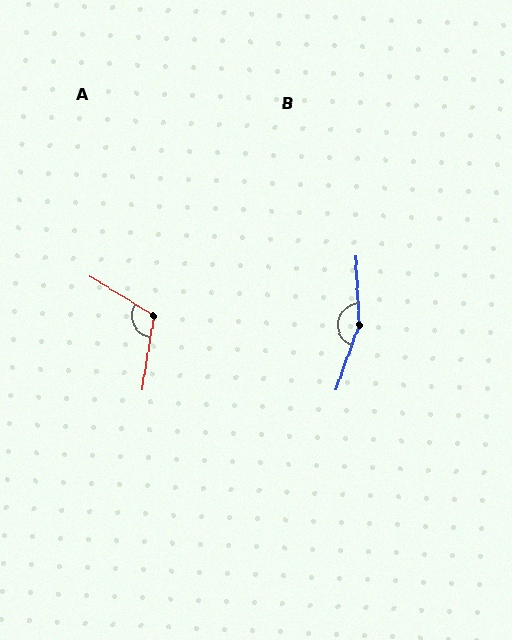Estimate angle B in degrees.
Approximately 157 degrees.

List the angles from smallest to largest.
A (113°), B (157°).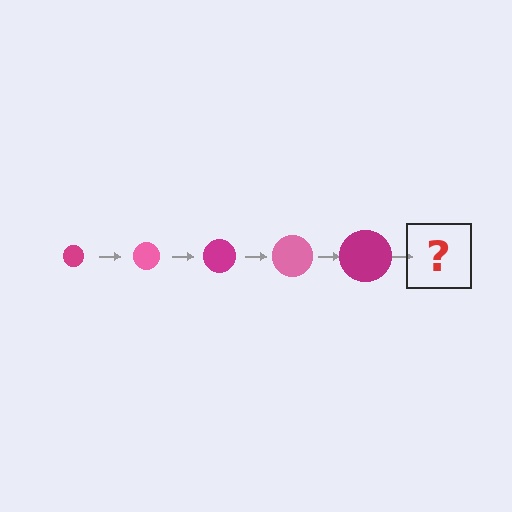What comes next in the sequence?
The next element should be a pink circle, larger than the previous one.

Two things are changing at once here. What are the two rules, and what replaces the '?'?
The two rules are that the circle grows larger each step and the color cycles through magenta and pink. The '?' should be a pink circle, larger than the previous one.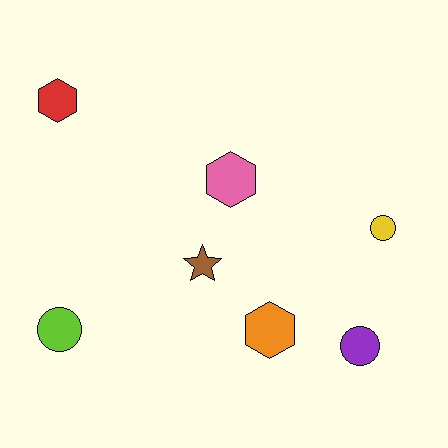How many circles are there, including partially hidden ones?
There are 3 circles.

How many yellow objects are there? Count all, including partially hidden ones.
There is 1 yellow object.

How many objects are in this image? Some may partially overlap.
There are 7 objects.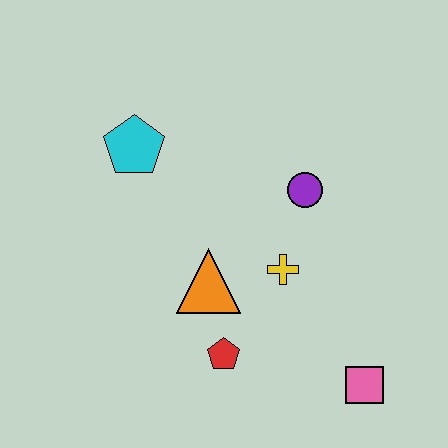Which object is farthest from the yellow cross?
The cyan pentagon is farthest from the yellow cross.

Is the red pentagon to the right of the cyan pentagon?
Yes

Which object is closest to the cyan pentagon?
The orange triangle is closest to the cyan pentagon.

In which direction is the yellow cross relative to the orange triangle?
The yellow cross is to the right of the orange triangle.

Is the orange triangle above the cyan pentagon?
No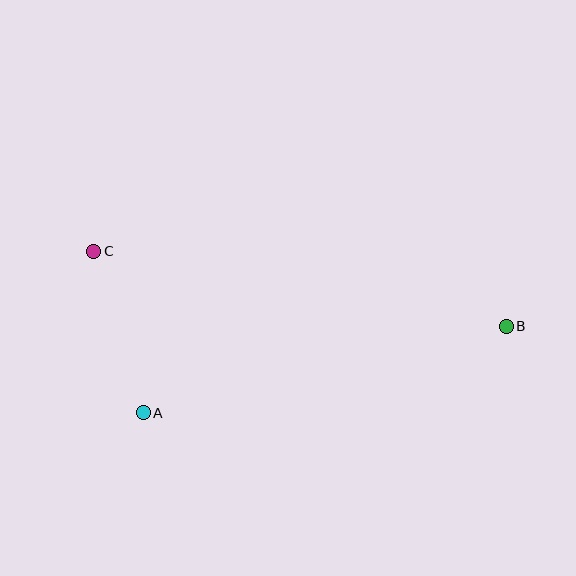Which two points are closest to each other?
Points A and C are closest to each other.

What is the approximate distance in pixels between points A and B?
The distance between A and B is approximately 373 pixels.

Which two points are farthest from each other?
Points B and C are farthest from each other.